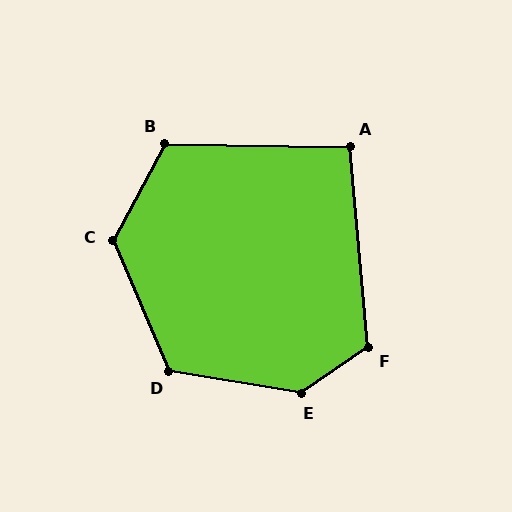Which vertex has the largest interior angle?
E, at approximately 136 degrees.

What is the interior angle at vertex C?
Approximately 128 degrees (obtuse).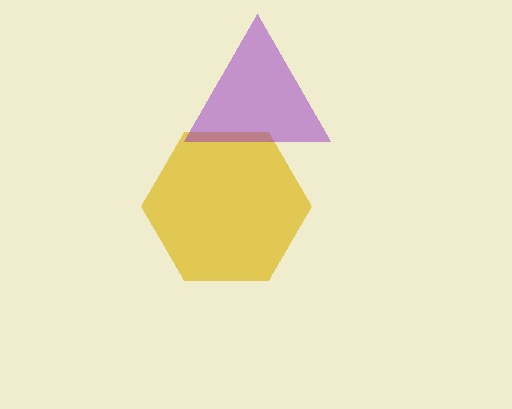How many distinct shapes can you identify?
There are 2 distinct shapes: a yellow hexagon, a purple triangle.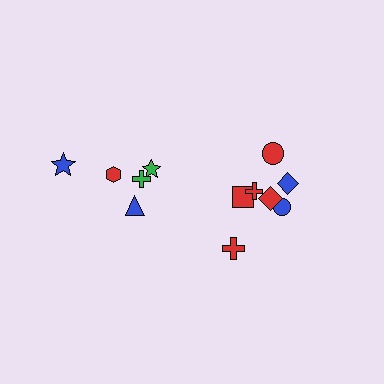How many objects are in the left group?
There are 5 objects.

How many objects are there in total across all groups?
There are 12 objects.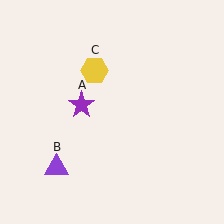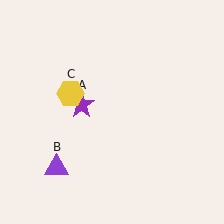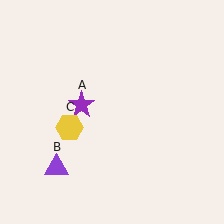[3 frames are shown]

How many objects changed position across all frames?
1 object changed position: yellow hexagon (object C).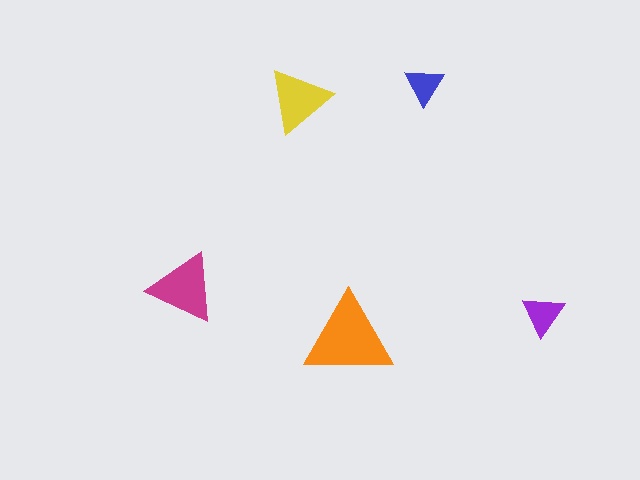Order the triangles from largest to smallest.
the orange one, the magenta one, the yellow one, the purple one, the blue one.